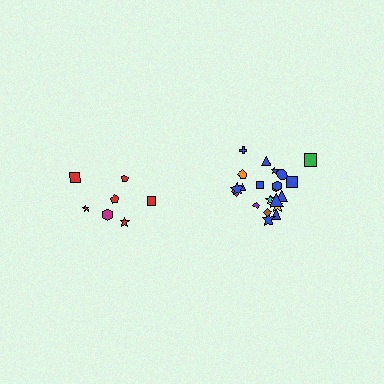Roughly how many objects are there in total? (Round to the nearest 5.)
Roughly 30 objects in total.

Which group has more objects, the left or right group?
The right group.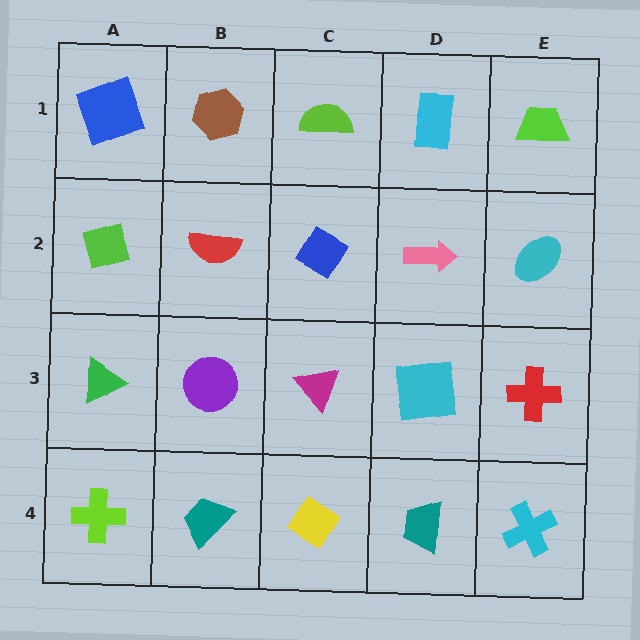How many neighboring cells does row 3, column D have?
4.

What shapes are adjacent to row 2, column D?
A cyan rectangle (row 1, column D), a cyan square (row 3, column D), a blue diamond (row 2, column C), a cyan ellipse (row 2, column E).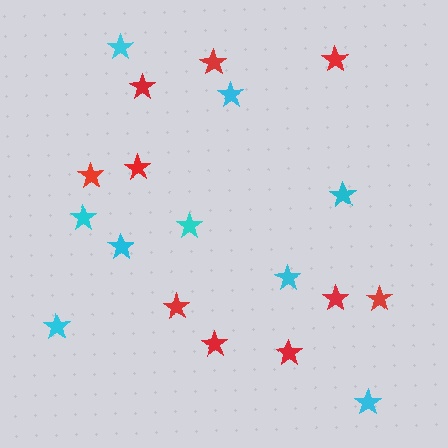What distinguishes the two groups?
There are 2 groups: one group of red stars (10) and one group of cyan stars (9).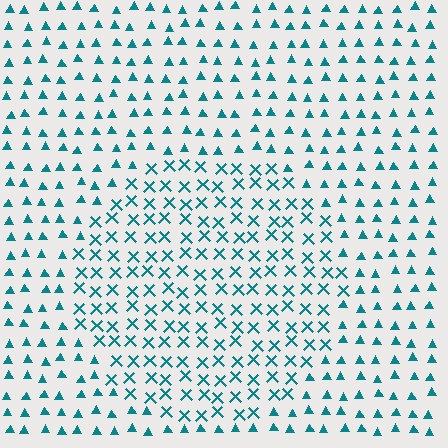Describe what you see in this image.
The image is filled with small teal elements arranged in a uniform grid. A circle-shaped region contains X marks, while the surrounding area contains triangles. The boundary is defined purely by the change in element shape.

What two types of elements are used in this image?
The image uses X marks inside the circle region and triangles outside it.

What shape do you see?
I see a circle.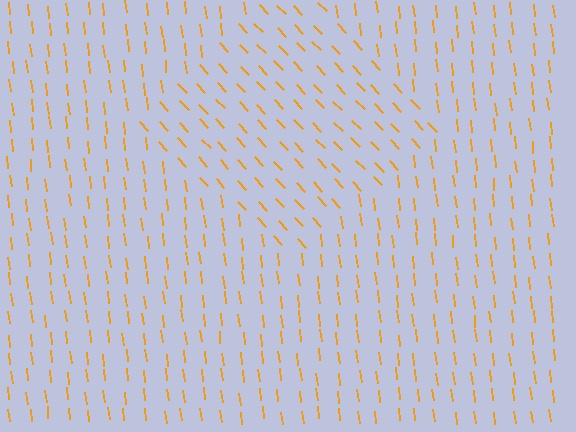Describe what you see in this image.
The image is filled with small orange line segments. A diamond region in the image has lines oriented differently from the surrounding lines, creating a visible texture boundary.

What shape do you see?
I see a diamond.